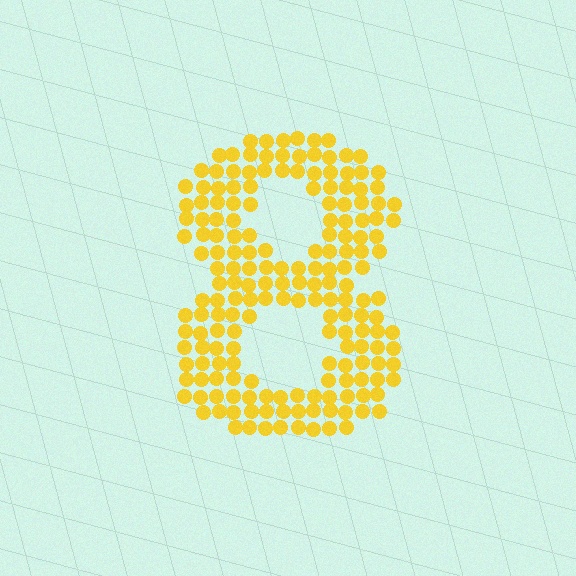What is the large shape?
The large shape is the digit 8.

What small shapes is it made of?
It is made of small circles.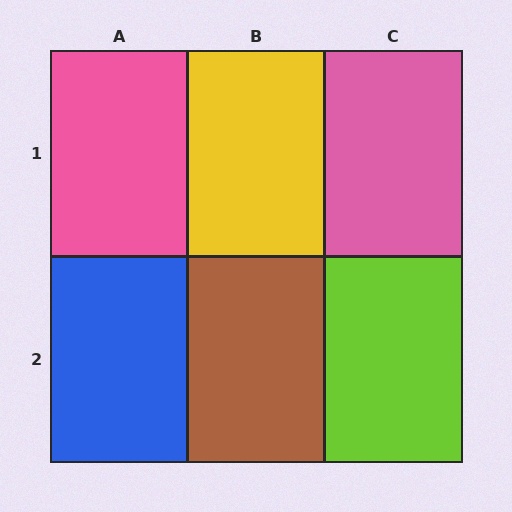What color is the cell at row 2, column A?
Blue.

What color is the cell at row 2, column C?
Lime.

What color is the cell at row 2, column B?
Brown.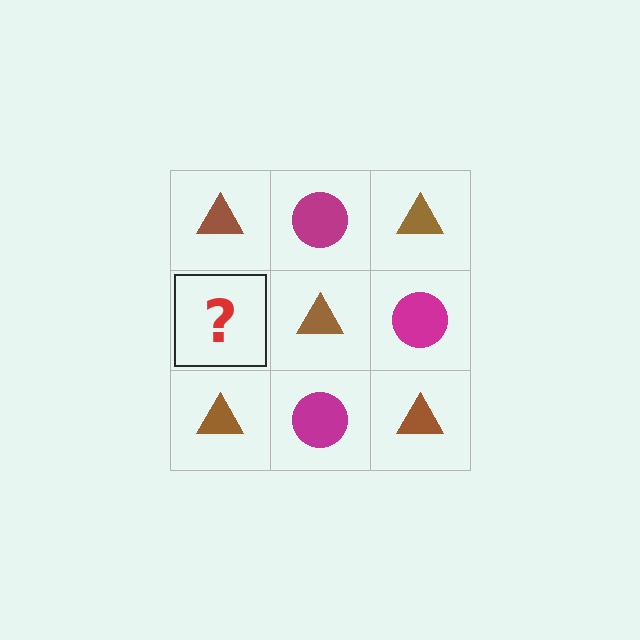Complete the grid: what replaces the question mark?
The question mark should be replaced with a magenta circle.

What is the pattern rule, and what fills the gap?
The rule is that it alternates brown triangle and magenta circle in a checkerboard pattern. The gap should be filled with a magenta circle.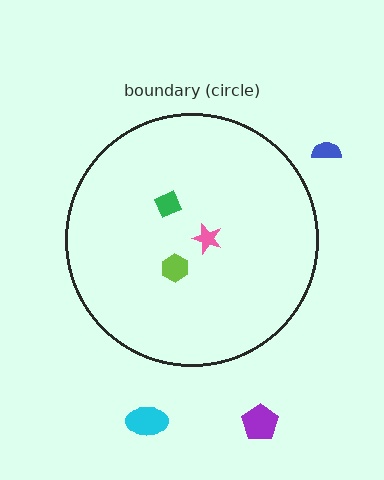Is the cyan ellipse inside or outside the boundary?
Outside.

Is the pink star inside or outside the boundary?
Inside.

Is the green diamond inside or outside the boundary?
Inside.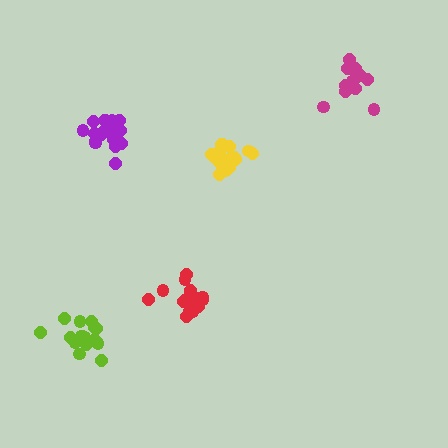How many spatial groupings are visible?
There are 5 spatial groupings.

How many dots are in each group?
Group 1: 21 dots, Group 2: 15 dots, Group 3: 21 dots, Group 4: 18 dots, Group 5: 20 dots (95 total).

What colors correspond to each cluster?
The clusters are colored: yellow, magenta, red, lime, purple.